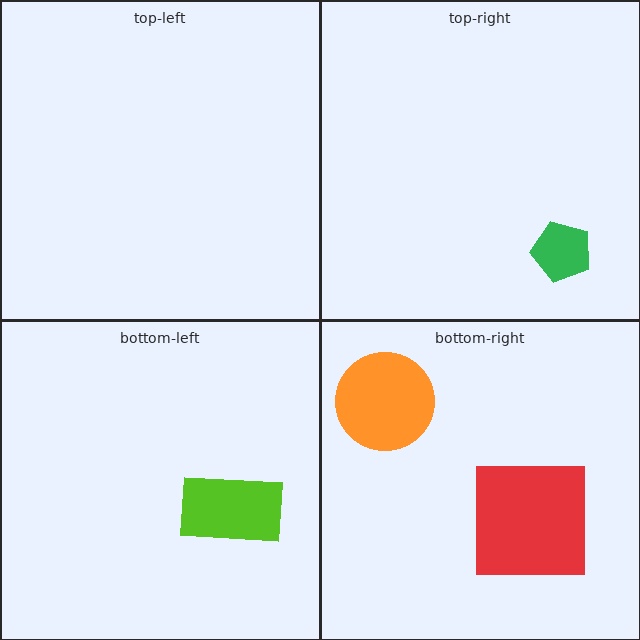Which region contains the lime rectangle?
The bottom-left region.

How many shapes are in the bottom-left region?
1.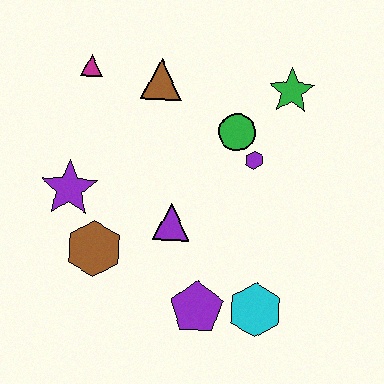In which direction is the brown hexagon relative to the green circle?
The brown hexagon is to the left of the green circle.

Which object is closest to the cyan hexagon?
The purple pentagon is closest to the cyan hexagon.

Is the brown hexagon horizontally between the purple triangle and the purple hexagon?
No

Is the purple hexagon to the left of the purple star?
No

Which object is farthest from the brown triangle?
The cyan hexagon is farthest from the brown triangle.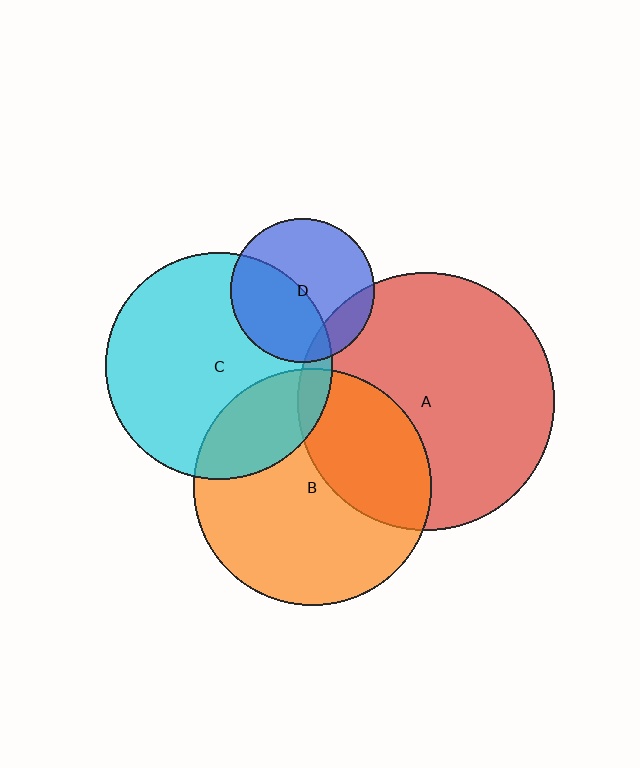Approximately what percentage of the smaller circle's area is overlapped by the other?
Approximately 5%.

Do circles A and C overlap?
Yes.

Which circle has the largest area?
Circle A (red).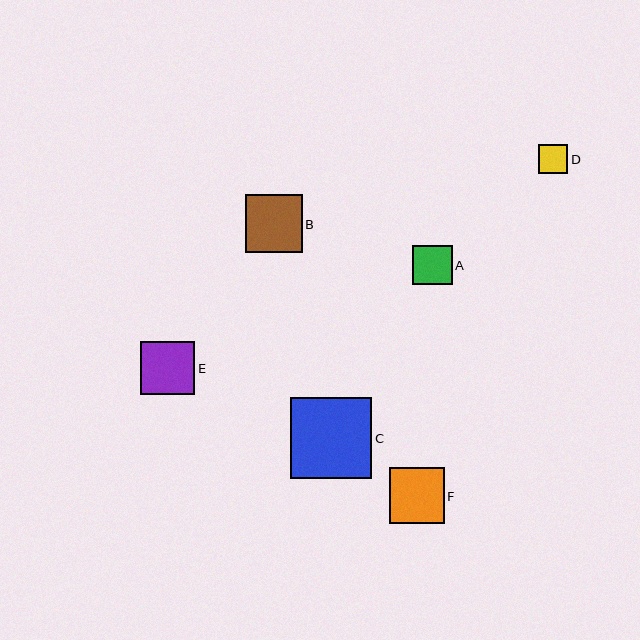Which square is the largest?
Square C is the largest with a size of approximately 81 pixels.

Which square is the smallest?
Square D is the smallest with a size of approximately 29 pixels.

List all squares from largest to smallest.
From largest to smallest: C, B, F, E, A, D.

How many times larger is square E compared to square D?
Square E is approximately 1.9 times the size of square D.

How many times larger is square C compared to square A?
Square C is approximately 2.1 times the size of square A.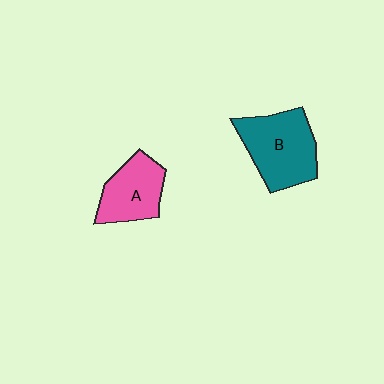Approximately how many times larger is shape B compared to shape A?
Approximately 1.4 times.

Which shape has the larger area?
Shape B (teal).